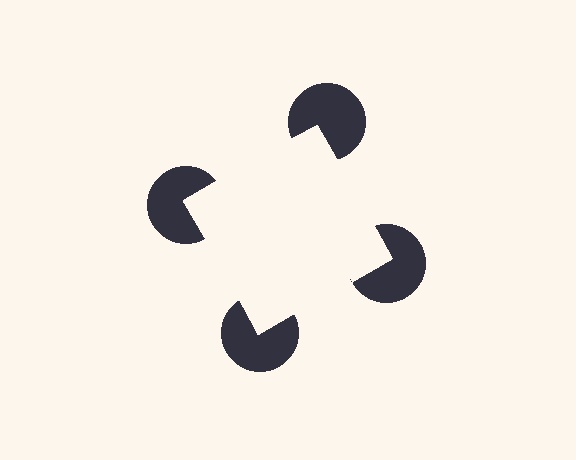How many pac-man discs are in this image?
There are 4 — one at each vertex of the illusory square.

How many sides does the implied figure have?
4 sides.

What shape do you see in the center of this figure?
An illusory square — its edges are inferred from the aligned wedge cuts in the pac-man discs, not physically drawn.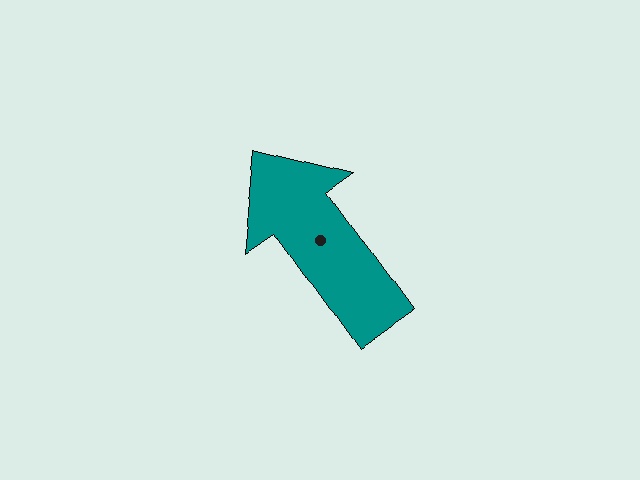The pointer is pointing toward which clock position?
Roughly 11 o'clock.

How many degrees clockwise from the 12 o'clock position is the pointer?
Approximately 325 degrees.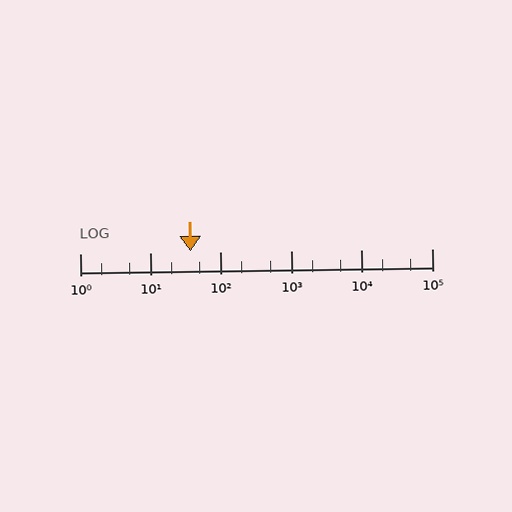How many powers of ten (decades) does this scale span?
The scale spans 5 decades, from 1 to 100000.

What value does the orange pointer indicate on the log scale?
The pointer indicates approximately 37.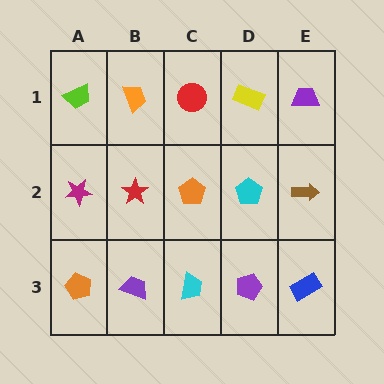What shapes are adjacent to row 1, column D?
A cyan pentagon (row 2, column D), a red circle (row 1, column C), a purple trapezoid (row 1, column E).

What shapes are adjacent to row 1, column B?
A red star (row 2, column B), a lime trapezoid (row 1, column A), a red circle (row 1, column C).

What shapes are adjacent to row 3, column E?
A brown arrow (row 2, column E), a purple pentagon (row 3, column D).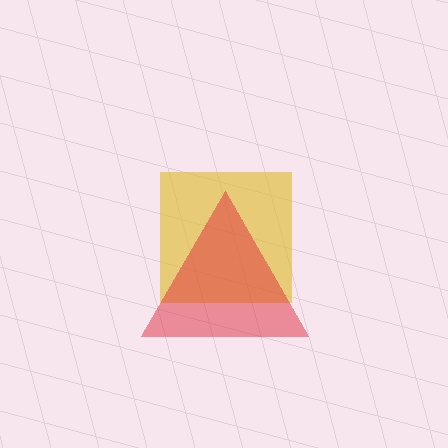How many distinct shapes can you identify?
There are 2 distinct shapes: a yellow square, a red triangle.